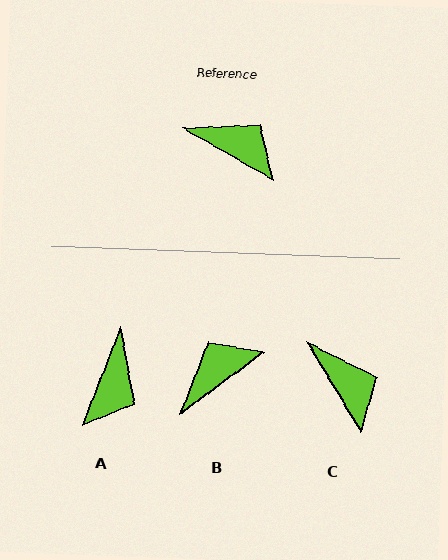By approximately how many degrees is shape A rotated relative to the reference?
Approximately 82 degrees clockwise.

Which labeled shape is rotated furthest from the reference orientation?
A, about 82 degrees away.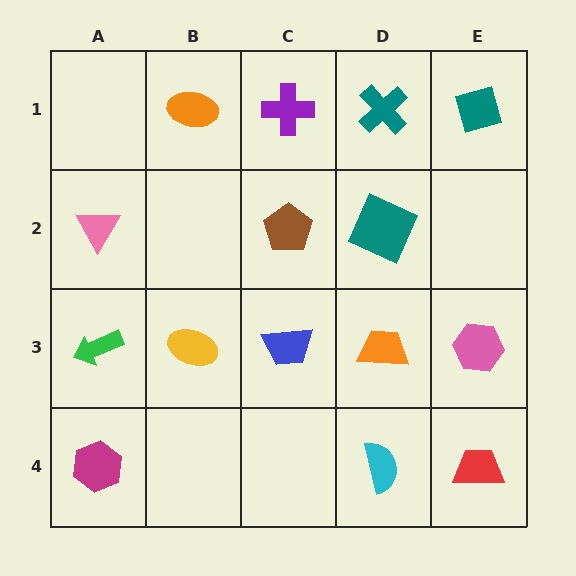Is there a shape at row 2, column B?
No, that cell is empty.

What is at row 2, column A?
A pink triangle.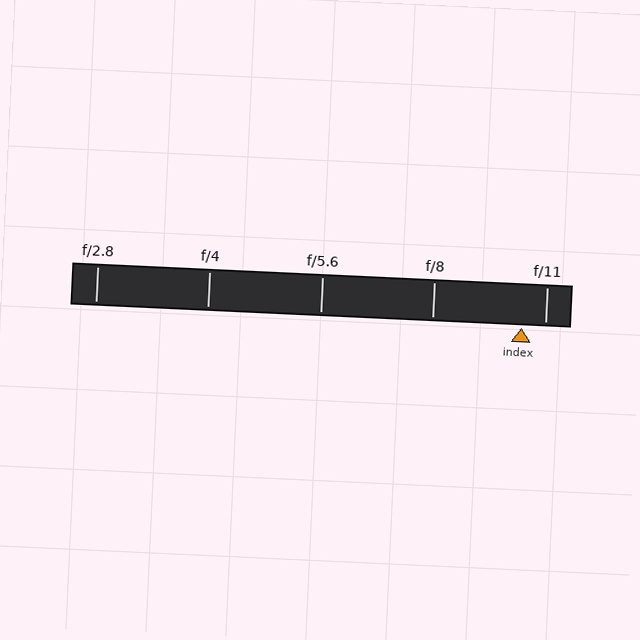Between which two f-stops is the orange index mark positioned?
The index mark is between f/8 and f/11.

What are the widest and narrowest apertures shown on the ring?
The widest aperture shown is f/2.8 and the narrowest is f/11.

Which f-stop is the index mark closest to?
The index mark is closest to f/11.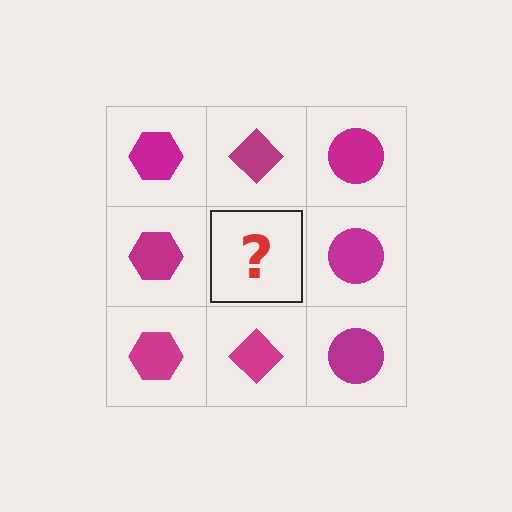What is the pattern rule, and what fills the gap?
The rule is that each column has a consistent shape. The gap should be filled with a magenta diamond.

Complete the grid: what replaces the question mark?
The question mark should be replaced with a magenta diamond.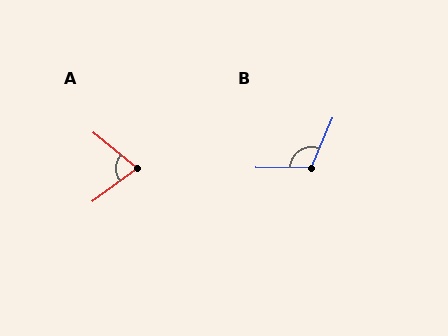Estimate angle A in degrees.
Approximately 75 degrees.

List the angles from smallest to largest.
A (75°), B (113°).